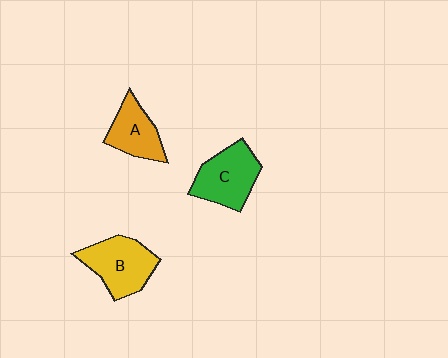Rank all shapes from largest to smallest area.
From largest to smallest: B (yellow), C (green), A (orange).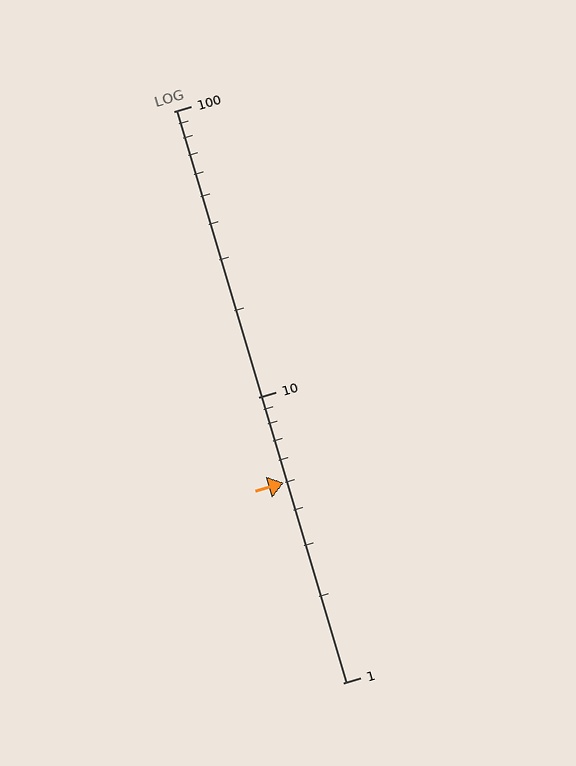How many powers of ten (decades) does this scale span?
The scale spans 2 decades, from 1 to 100.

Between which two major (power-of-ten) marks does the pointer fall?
The pointer is between 1 and 10.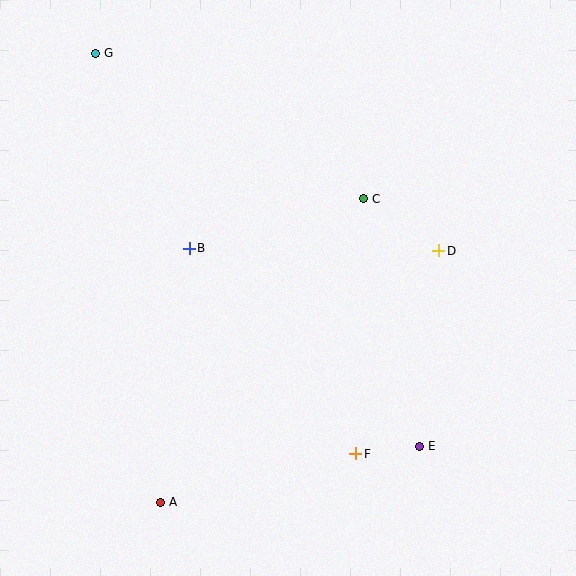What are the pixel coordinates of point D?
Point D is at (439, 251).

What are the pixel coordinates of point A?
Point A is at (161, 502).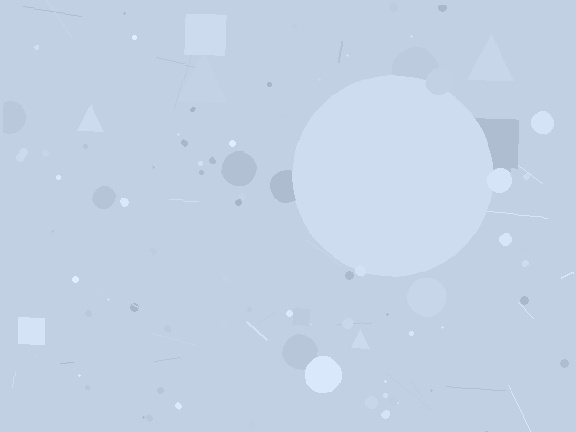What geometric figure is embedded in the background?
A circle is embedded in the background.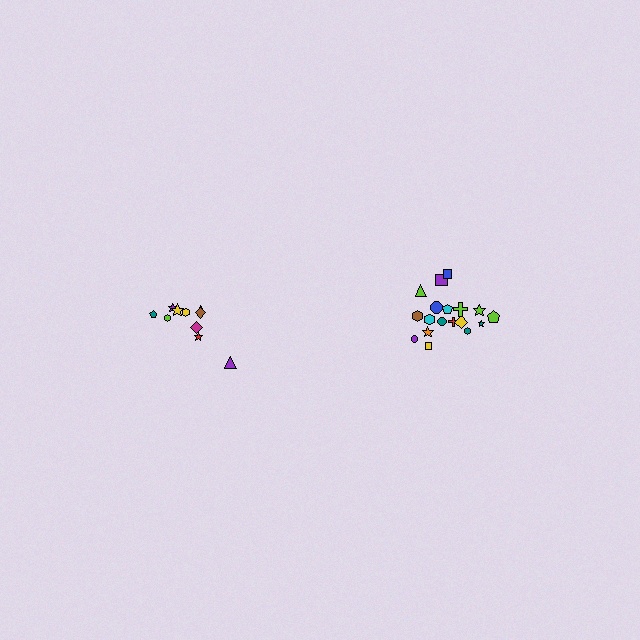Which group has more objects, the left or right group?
The right group.